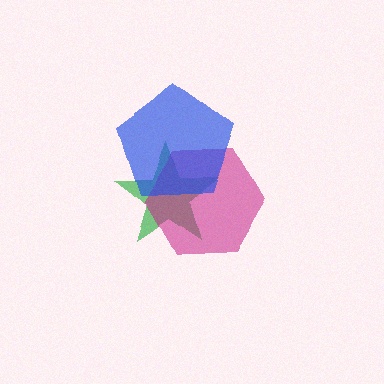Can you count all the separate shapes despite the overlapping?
Yes, there are 3 separate shapes.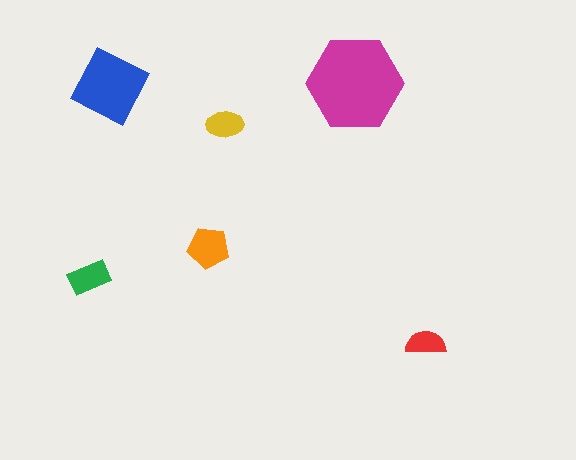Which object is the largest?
The magenta hexagon.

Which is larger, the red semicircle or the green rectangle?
The green rectangle.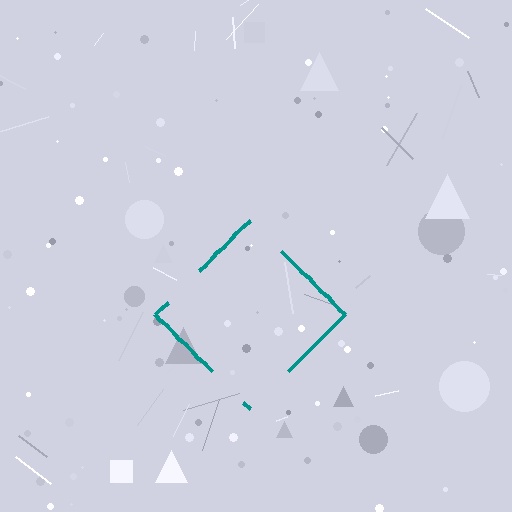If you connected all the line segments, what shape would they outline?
They would outline a diamond.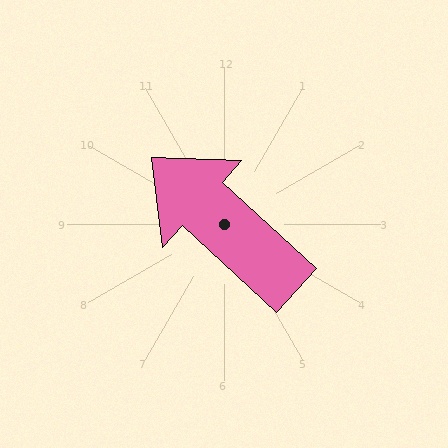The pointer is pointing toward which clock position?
Roughly 10 o'clock.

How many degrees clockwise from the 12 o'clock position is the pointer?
Approximately 312 degrees.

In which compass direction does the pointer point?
Northwest.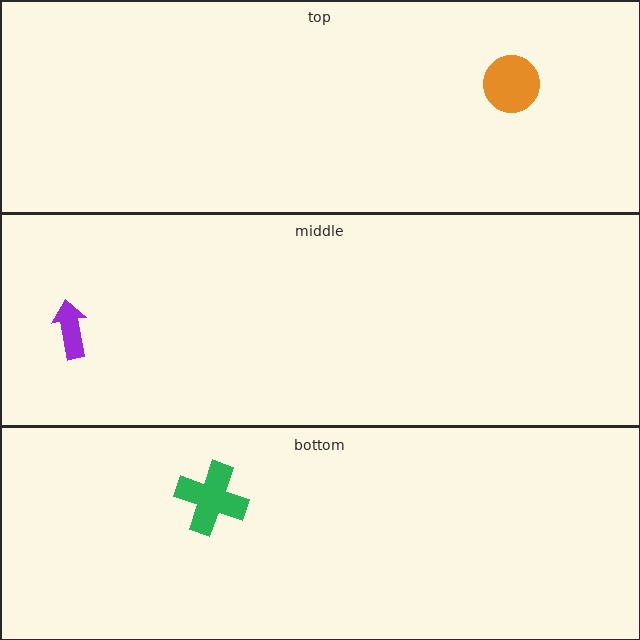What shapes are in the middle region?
The purple arrow.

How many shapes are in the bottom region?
1.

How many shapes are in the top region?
1.